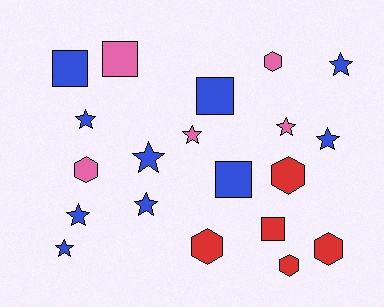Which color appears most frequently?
Blue, with 10 objects.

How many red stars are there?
There are no red stars.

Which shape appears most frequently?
Star, with 9 objects.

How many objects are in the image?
There are 20 objects.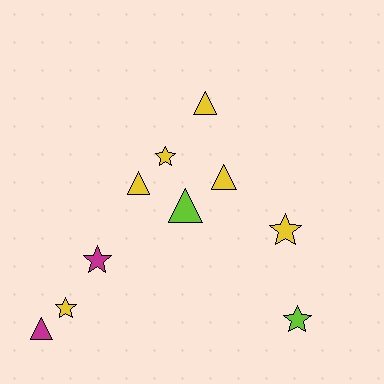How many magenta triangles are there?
There is 1 magenta triangle.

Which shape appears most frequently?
Triangle, with 5 objects.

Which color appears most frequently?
Yellow, with 6 objects.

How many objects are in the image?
There are 10 objects.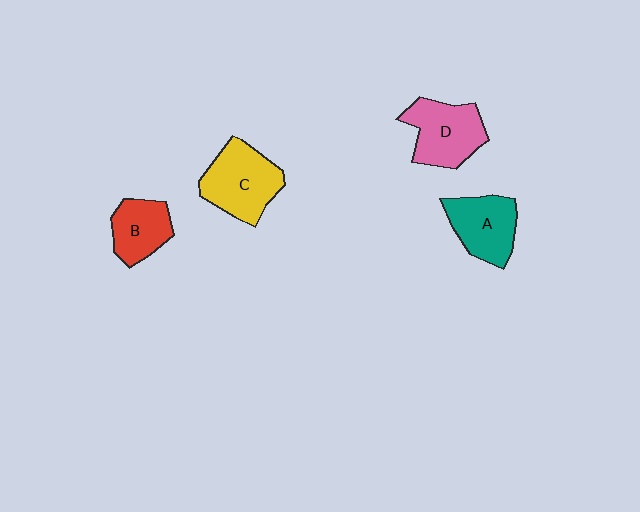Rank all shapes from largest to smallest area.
From largest to smallest: C (yellow), D (pink), A (teal), B (red).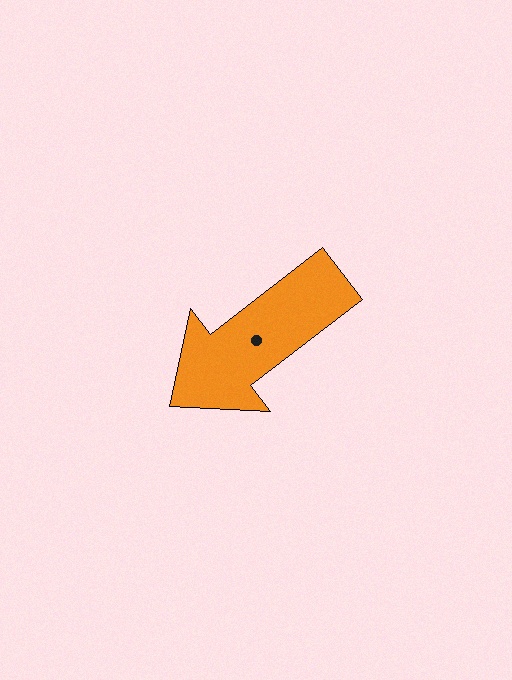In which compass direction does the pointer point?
Southwest.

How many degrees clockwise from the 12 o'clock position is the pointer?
Approximately 232 degrees.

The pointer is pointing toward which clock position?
Roughly 8 o'clock.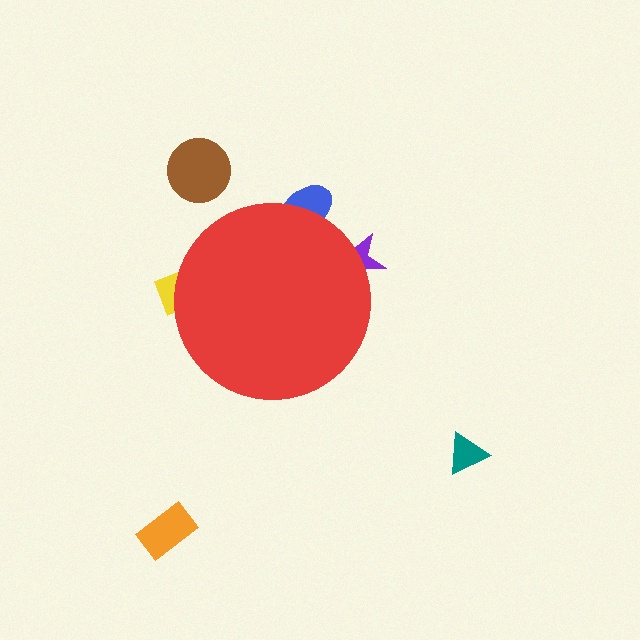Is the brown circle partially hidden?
No, the brown circle is fully visible.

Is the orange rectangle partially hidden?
No, the orange rectangle is fully visible.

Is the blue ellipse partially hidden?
Yes, the blue ellipse is partially hidden behind the red circle.